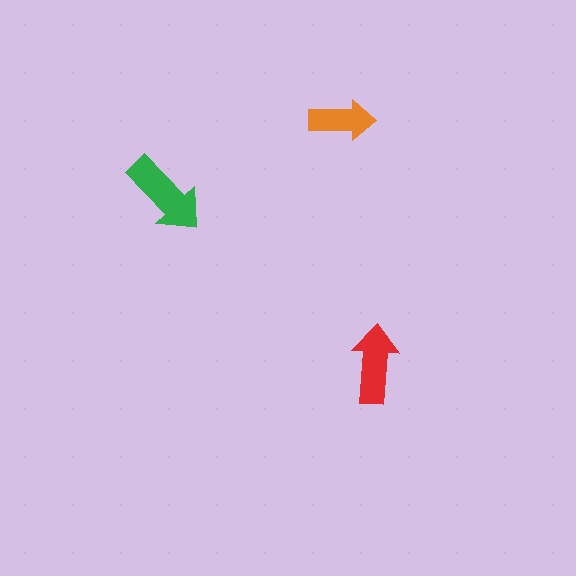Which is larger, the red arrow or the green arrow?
The green one.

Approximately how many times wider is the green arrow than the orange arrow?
About 1.5 times wider.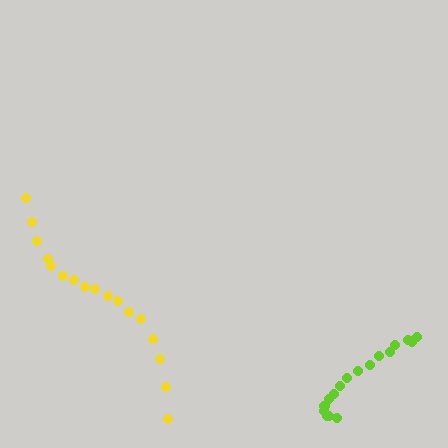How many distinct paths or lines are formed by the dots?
There are 2 distinct paths.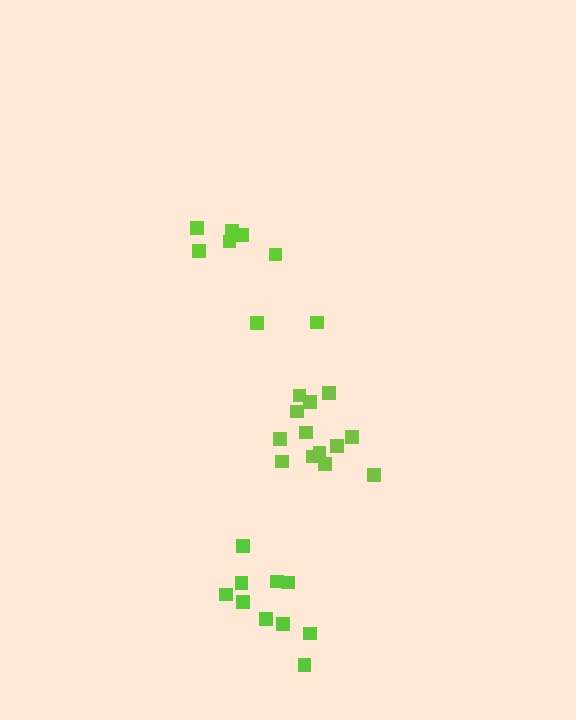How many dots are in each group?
Group 1: 13 dots, Group 2: 8 dots, Group 3: 10 dots (31 total).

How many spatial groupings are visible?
There are 3 spatial groupings.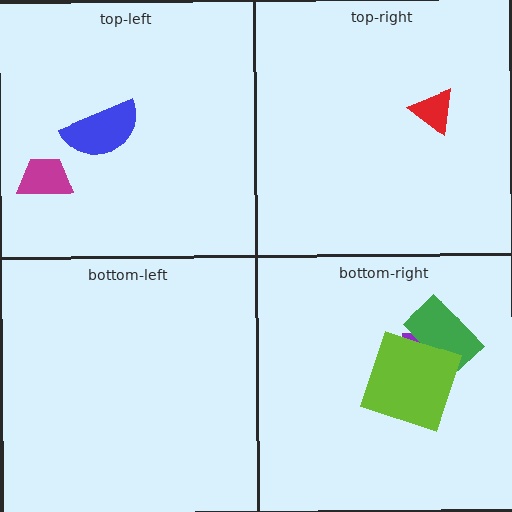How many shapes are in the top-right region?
1.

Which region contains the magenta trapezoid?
The top-left region.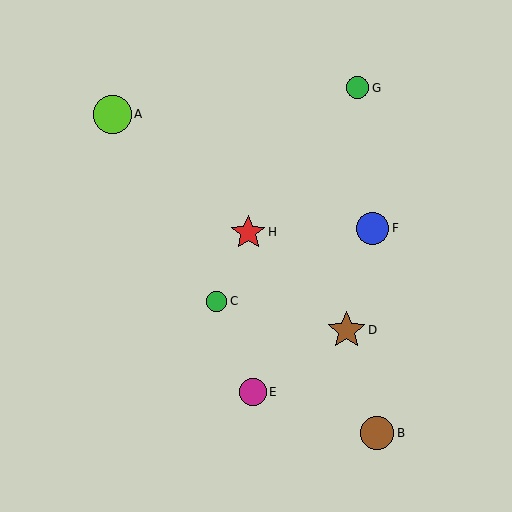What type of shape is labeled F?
Shape F is a blue circle.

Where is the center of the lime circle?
The center of the lime circle is at (113, 115).